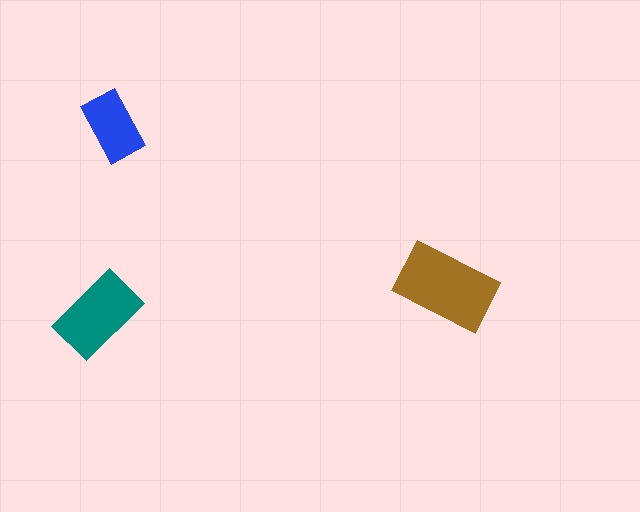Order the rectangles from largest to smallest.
the brown one, the teal one, the blue one.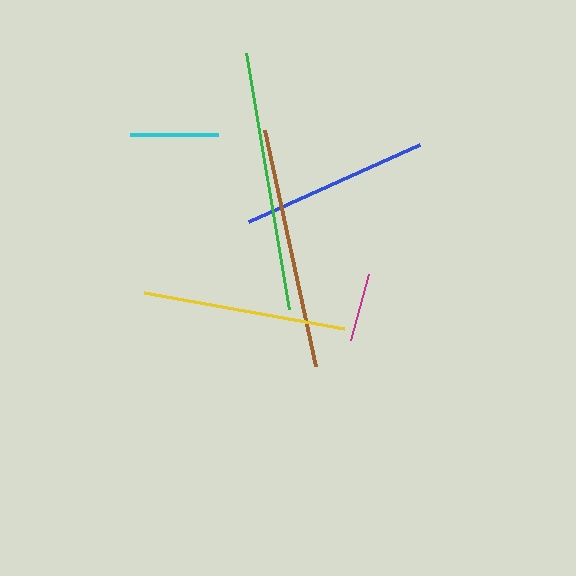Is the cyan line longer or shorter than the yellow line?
The yellow line is longer than the cyan line.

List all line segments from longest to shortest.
From longest to shortest: green, brown, yellow, blue, cyan, magenta.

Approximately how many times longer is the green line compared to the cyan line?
The green line is approximately 2.9 times the length of the cyan line.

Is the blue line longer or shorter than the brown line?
The brown line is longer than the blue line.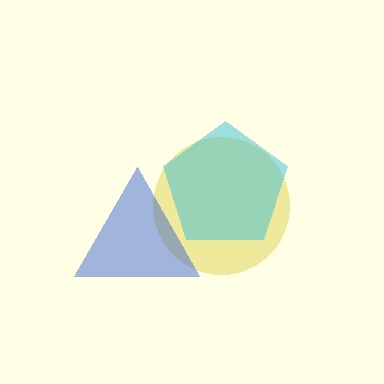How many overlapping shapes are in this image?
There are 3 overlapping shapes in the image.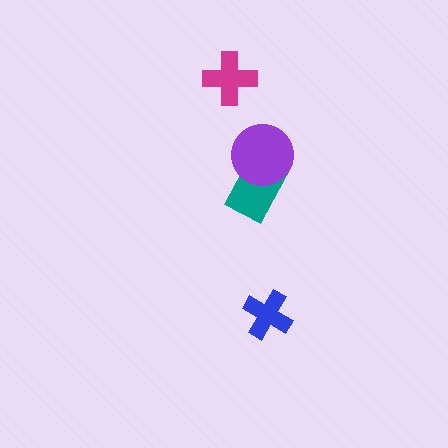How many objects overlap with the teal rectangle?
1 object overlaps with the teal rectangle.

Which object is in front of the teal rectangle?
The purple circle is in front of the teal rectangle.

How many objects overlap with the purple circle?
1 object overlaps with the purple circle.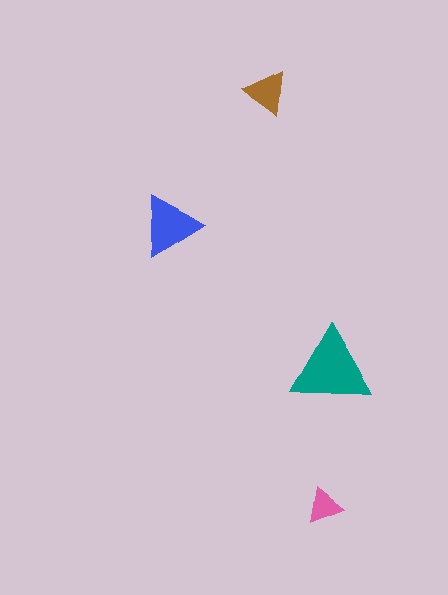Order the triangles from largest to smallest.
the teal one, the blue one, the brown one, the pink one.